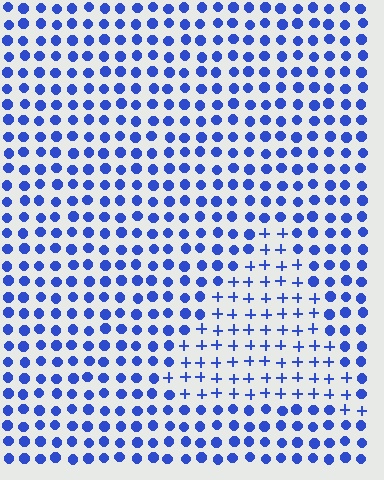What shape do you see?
I see a triangle.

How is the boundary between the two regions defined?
The boundary is defined by a change in element shape: plus signs inside vs. circles outside. All elements share the same color and spacing.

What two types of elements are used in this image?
The image uses plus signs inside the triangle region and circles outside it.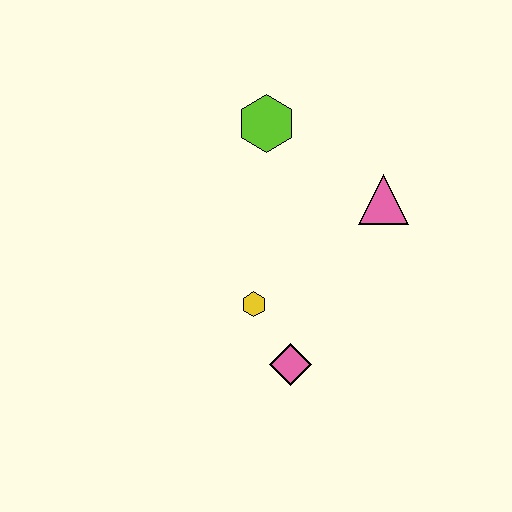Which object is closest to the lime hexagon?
The pink triangle is closest to the lime hexagon.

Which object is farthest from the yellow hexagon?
The lime hexagon is farthest from the yellow hexagon.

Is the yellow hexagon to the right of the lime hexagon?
No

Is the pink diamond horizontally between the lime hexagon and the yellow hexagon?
No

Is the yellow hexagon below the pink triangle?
Yes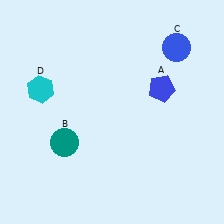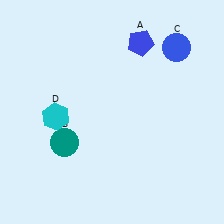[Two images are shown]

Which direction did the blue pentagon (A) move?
The blue pentagon (A) moved up.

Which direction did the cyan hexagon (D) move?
The cyan hexagon (D) moved down.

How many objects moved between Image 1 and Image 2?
2 objects moved between the two images.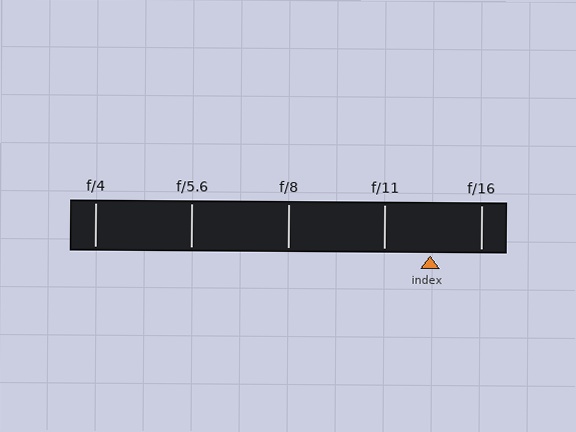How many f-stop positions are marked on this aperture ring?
There are 5 f-stop positions marked.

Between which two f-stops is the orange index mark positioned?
The index mark is between f/11 and f/16.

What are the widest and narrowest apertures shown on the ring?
The widest aperture shown is f/4 and the narrowest is f/16.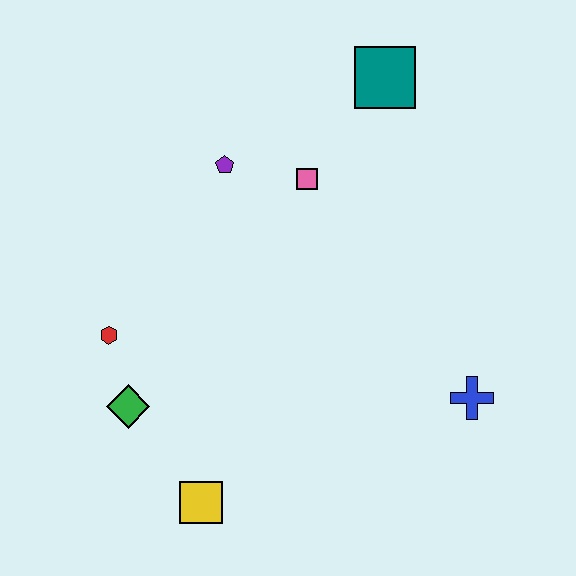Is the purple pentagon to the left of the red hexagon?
No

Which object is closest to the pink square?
The purple pentagon is closest to the pink square.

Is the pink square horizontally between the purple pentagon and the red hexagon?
No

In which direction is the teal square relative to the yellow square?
The teal square is above the yellow square.